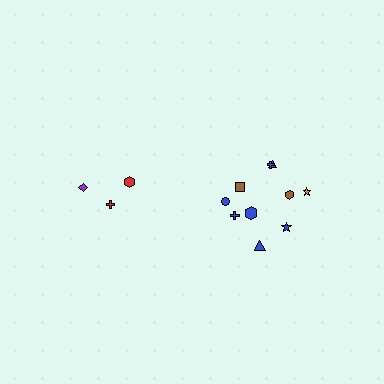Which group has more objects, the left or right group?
The right group.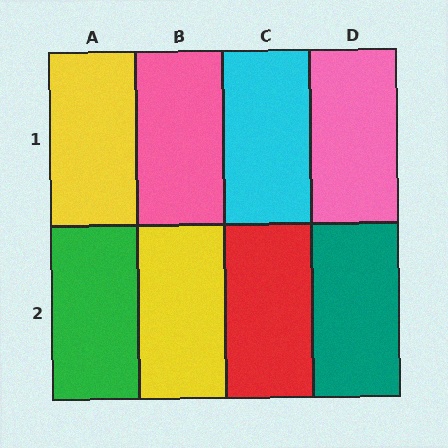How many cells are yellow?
2 cells are yellow.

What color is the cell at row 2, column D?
Teal.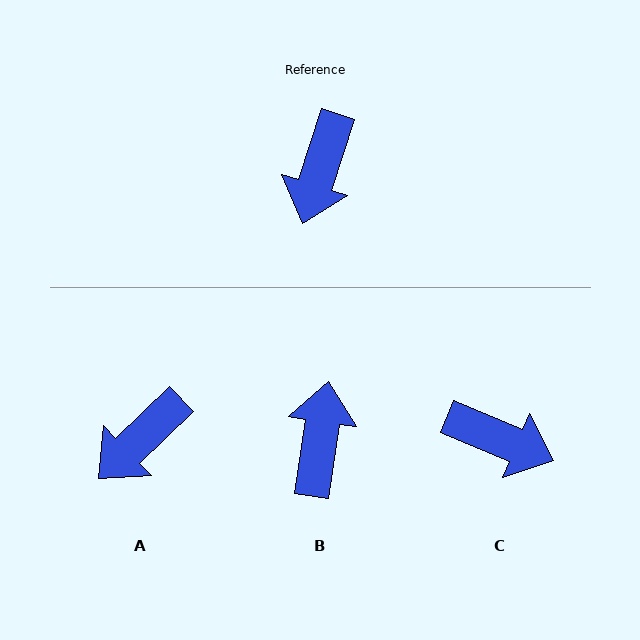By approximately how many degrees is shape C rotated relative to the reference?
Approximately 85 degrees counter-clockwise.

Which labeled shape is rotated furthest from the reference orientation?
B, about 170 degrees away.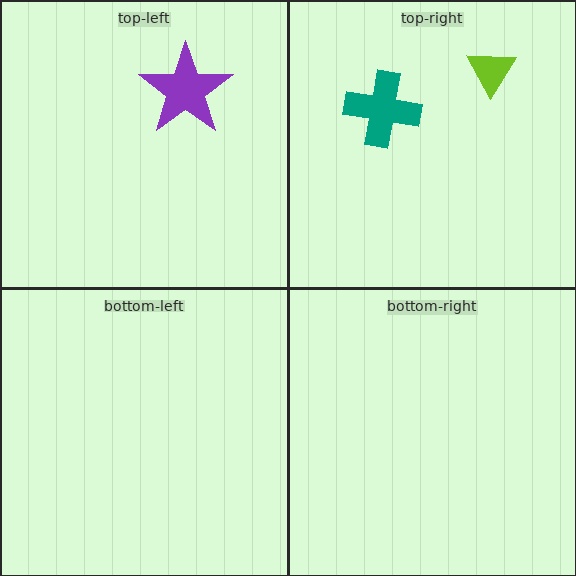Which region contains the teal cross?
The top-right region.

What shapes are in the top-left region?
The purple star.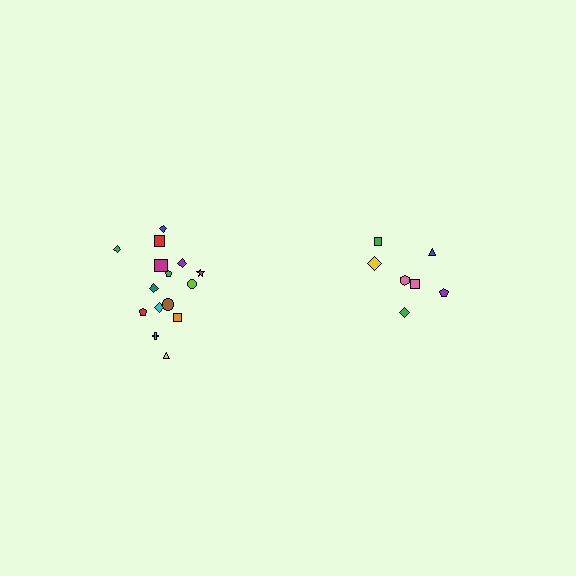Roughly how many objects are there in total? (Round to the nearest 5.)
Roughly 20 objects in total.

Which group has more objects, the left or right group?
The left group.